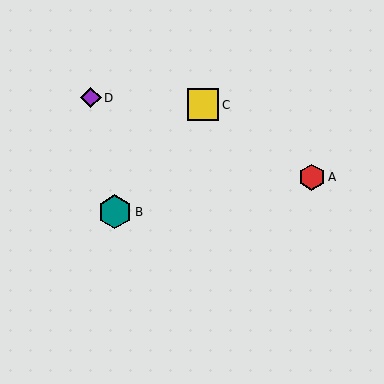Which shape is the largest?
The teal hexagon (labeled B) is the largest.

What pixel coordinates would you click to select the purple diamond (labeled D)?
Click at (91, 98) to select the purple diamond D.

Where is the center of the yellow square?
The center of the yellow square is at (203, 105).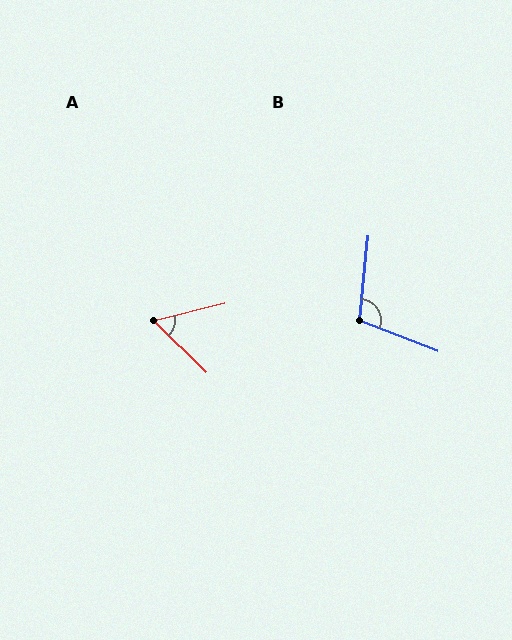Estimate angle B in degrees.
Approximately 105 degrees.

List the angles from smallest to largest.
A (58°), B (105°).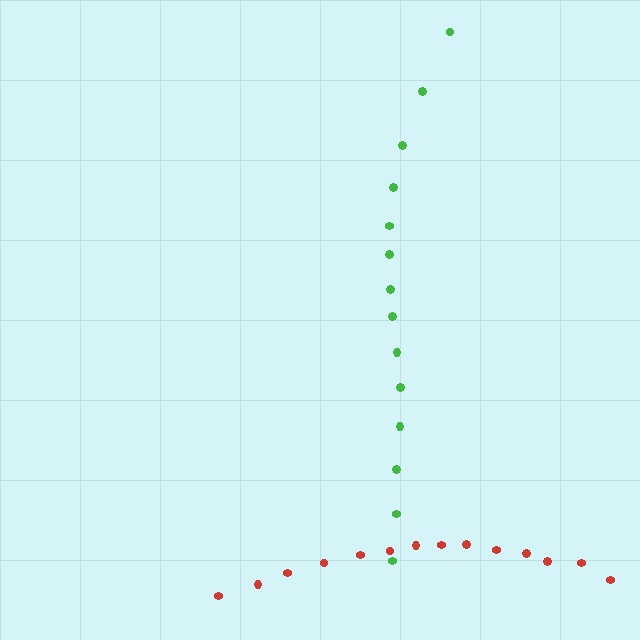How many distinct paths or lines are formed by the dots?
There are 2 distinct paths.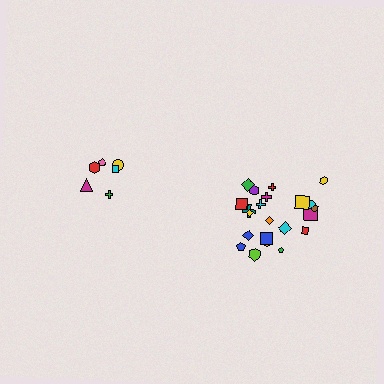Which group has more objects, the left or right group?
The right group.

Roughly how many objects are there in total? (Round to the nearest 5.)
Roughly 30 objects in total.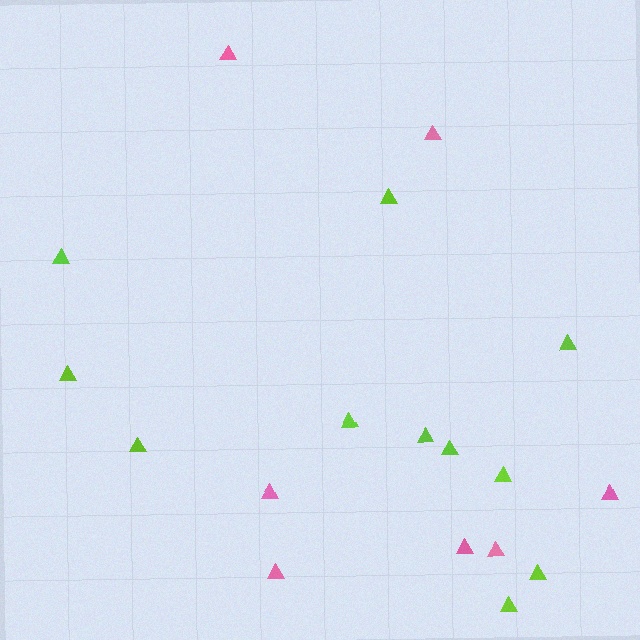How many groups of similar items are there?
There are 2 groups: one group of lime triangles (11) and one group of pink triangles (7).